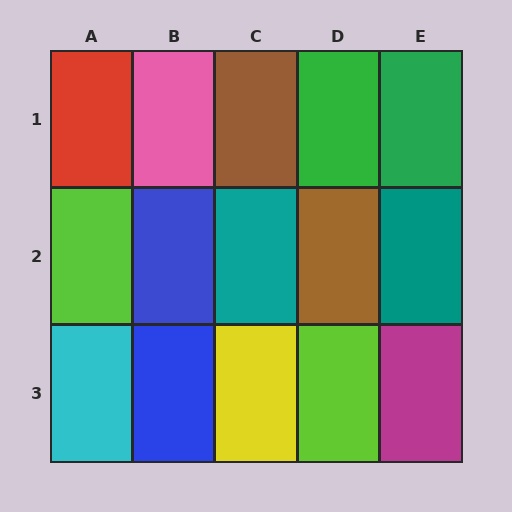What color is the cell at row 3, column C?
Yellow.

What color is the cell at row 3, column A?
Cyan.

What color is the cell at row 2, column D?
Brown.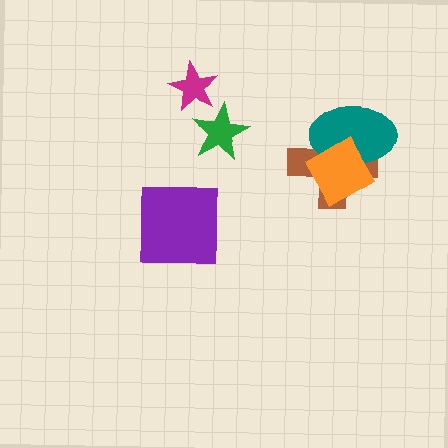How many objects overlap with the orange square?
2 objects overlap with the orange square.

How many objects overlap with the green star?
0 objects overlap with the green star.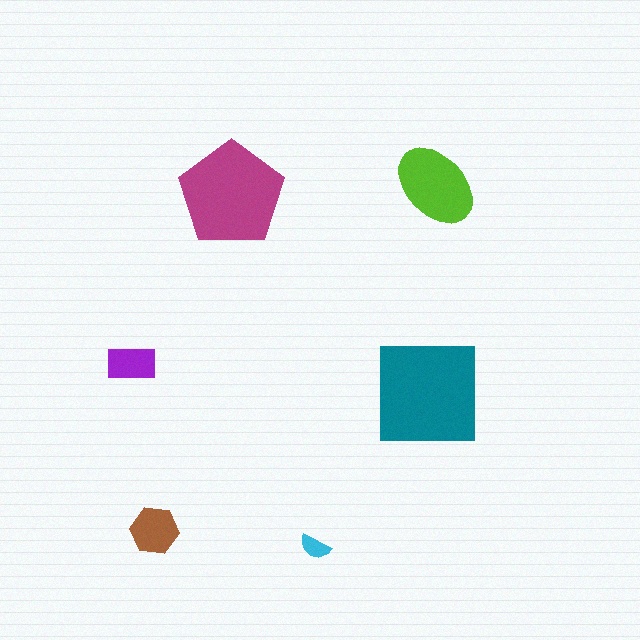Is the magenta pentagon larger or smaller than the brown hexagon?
Larger.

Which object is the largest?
The teal square.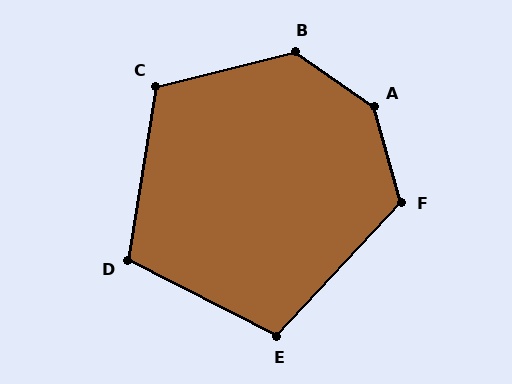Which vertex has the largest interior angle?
A, at approximately 141 degrees.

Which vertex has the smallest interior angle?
E, at approximately 106 degrees.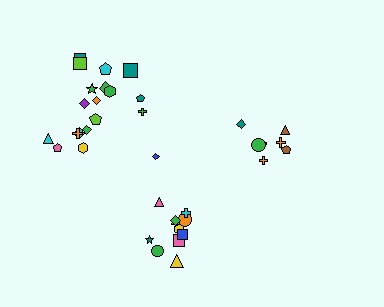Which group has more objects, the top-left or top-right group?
The top-left group.